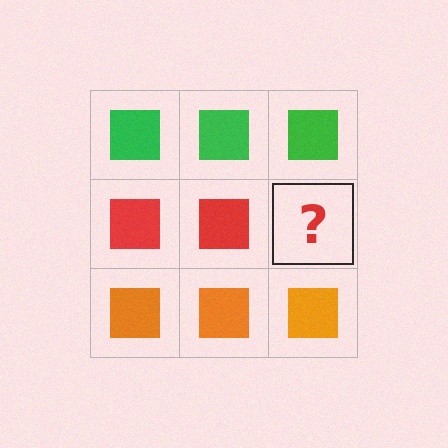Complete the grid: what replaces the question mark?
The question mark should be replaced with a red square.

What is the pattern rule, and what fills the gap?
The rule is that each row has a consistent color. The gap should be filled with a red square.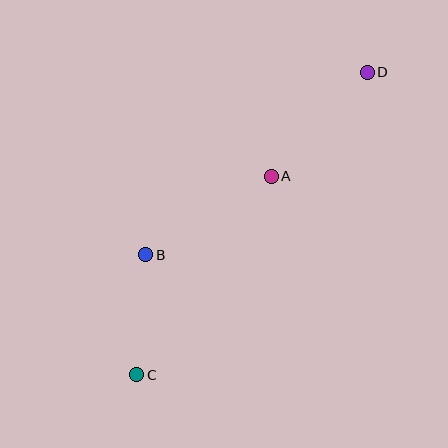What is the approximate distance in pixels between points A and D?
The distance between A and D is approximately 142 pixels.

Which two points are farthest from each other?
Points C and D are farthest from each other.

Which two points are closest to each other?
Points B and C are closest to each other.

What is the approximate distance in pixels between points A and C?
The distance between A and C is approximately 240 pixels.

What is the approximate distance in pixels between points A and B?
The distance between A and B is approximately 148 pixels.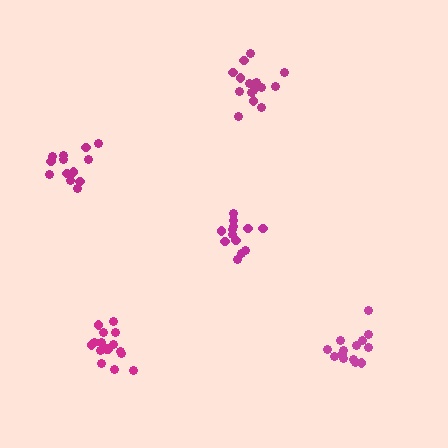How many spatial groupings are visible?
There are 5 spatial groupings.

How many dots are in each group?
Group 1: 17 dots, Group 2: 13 dots, Group 3: 13 dots, Group 4: 14 dots, Group 5: 17 dots (74 total).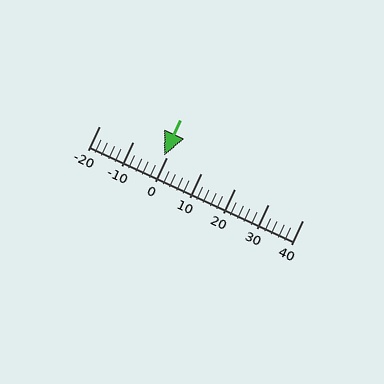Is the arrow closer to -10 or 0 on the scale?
The arrow is closer to 0.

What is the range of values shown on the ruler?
The ruler shows values from -20 to 40.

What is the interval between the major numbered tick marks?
The major tick marks are spaced 10 units apart.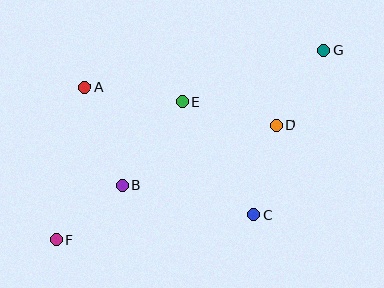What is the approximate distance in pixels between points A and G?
The distance between A and G is approximately 241 pixels.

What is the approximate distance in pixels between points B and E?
The distance between B and E is approximately 103 pixels.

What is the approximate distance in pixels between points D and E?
The distance between D and E is approximately 96 pixels.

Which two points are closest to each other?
Points B and F are closest to each other.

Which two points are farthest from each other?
Points F and G are farthest from each other.